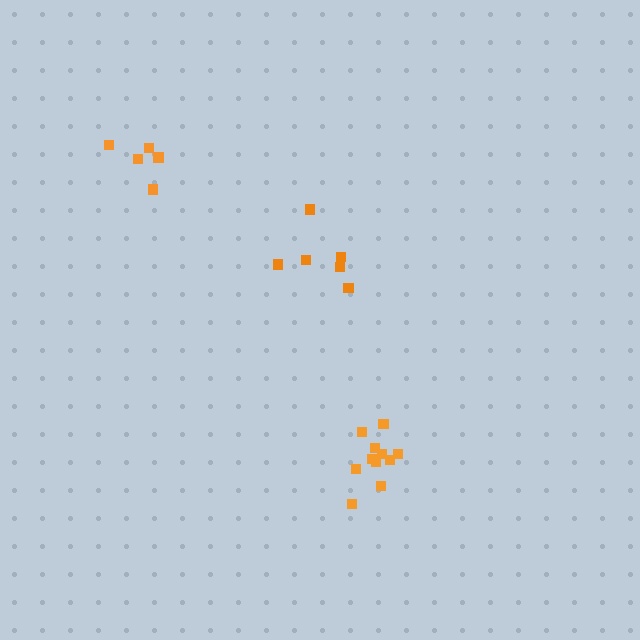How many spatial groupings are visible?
There are 3 spatial groupings.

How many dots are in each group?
Group 1: 6 dots, Group 2: 11 dots, Group 3: 5 dots (22 total).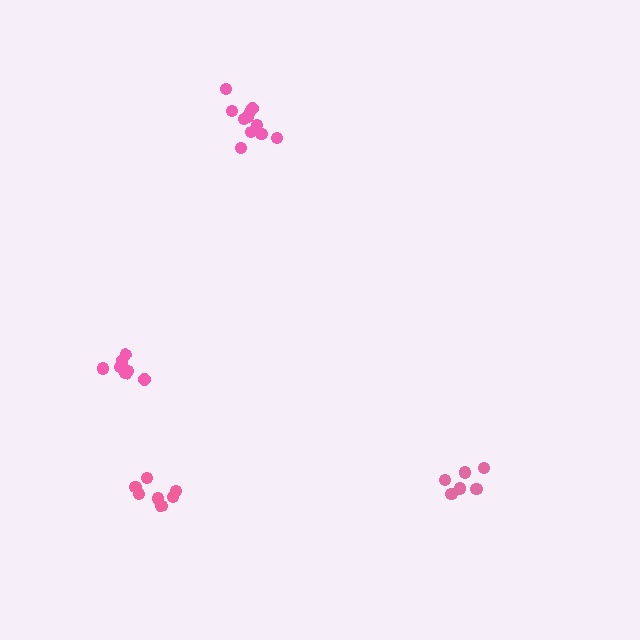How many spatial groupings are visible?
There are 4 spatial groupings.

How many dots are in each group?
Group 1: 7 dots, Group 2: 7 dots, Group 3: 8 dots, Group 4: 11 dots (33 total).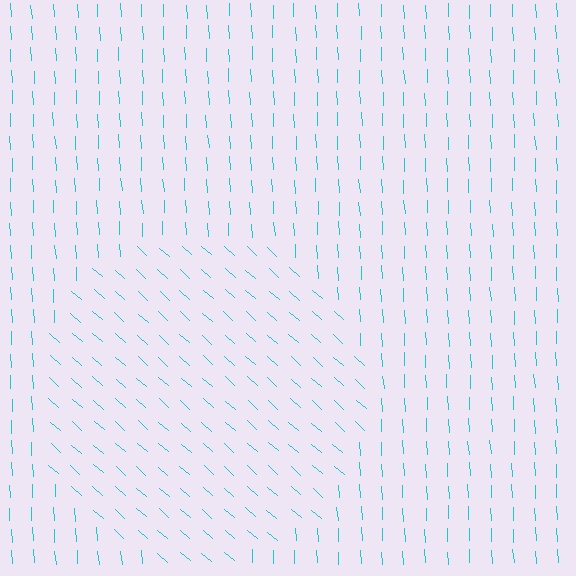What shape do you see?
I see a circle.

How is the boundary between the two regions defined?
The boundary is defined purely by a change in line orientation (approximately 45 degrees difference). All lines are the same color and thickness.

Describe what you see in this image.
The image is filled with small cyan line segments. A circle region in the image has lines oriented differently from the surrounding lines, creating a visible texture boundary.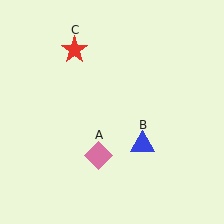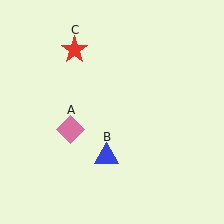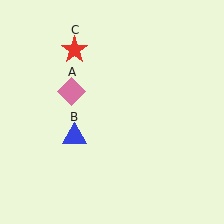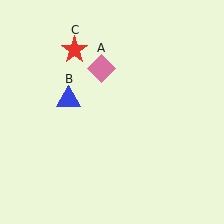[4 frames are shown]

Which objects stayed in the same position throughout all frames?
Red star (object C) remained stationary.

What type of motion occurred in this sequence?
The pink diamond (object A), blue triangle (object B) rotated clockwise around the center of the scene.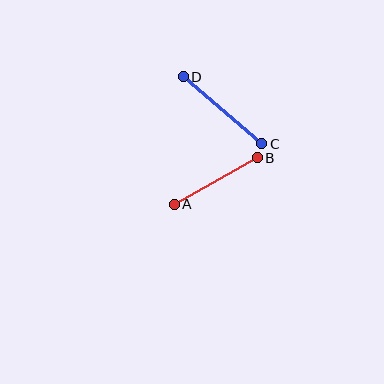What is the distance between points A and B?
The distance is approximately 95 pixels.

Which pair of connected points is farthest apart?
Points C and D are farthest apart.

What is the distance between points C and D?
The distance is approximately 103 pixels.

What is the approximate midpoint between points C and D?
The midpoint is at approximately (223, 110) pixels.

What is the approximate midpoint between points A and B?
The midpoint is at approximately (216, 181) pixels.